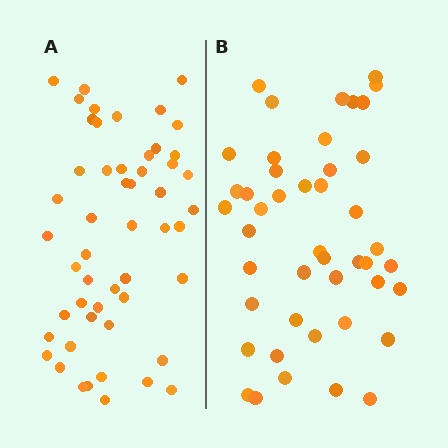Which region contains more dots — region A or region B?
Region A (the left region) has more dots.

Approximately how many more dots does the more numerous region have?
Region A has roughly 8 or so more dots than region B.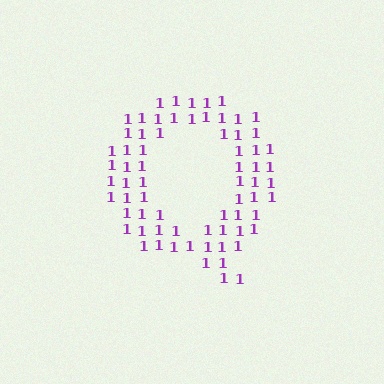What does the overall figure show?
The overall figure shows the letter Q.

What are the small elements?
The small elements are digit 1's.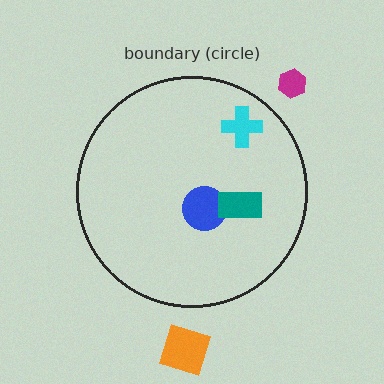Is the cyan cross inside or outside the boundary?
Inside.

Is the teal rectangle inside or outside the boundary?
Inside.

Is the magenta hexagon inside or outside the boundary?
Outside.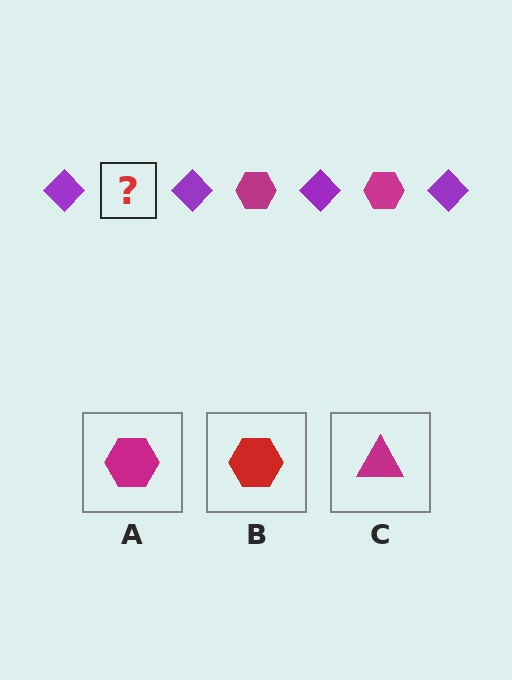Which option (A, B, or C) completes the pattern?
A.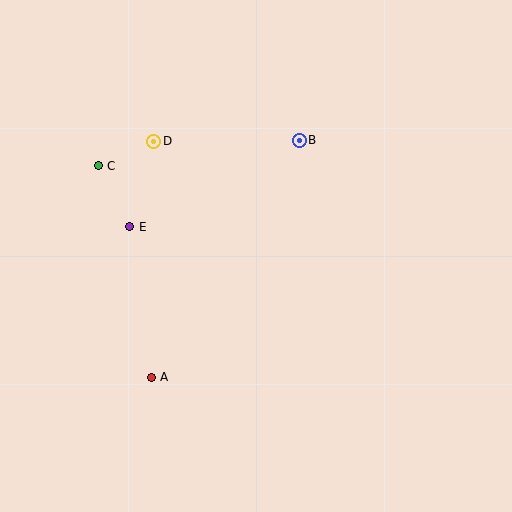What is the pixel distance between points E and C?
The distance between E and C is 69 pixels.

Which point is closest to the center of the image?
Point B at (299, 140) is closest to the center.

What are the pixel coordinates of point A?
Point A is at (151, 377).